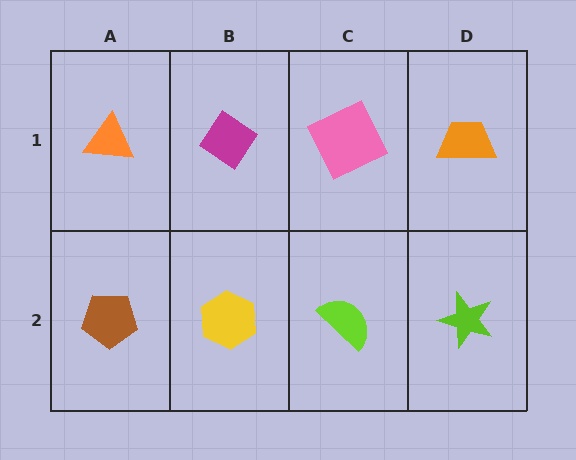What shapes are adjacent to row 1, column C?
A lime semicircle (row 2, column C), a magenta diamond (row 1, column B), an orange trapezoid (row 1, column D).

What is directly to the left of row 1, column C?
A magenta diamond.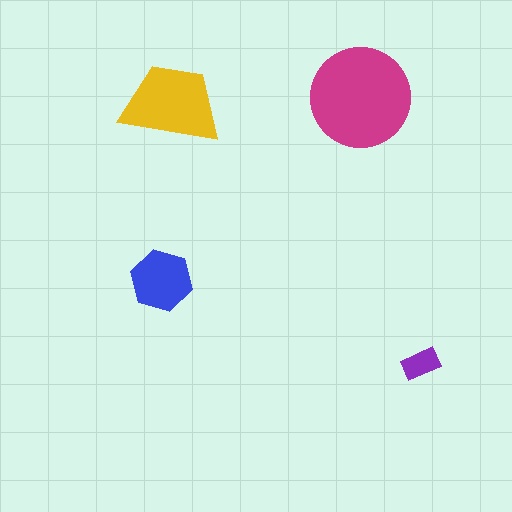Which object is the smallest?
The purple rectangle.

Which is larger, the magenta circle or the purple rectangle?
The magenta circle.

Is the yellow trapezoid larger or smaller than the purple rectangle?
Larger.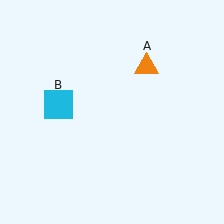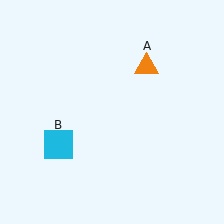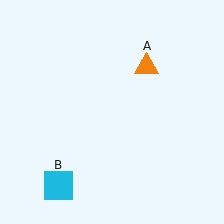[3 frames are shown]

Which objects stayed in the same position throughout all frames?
Orange triangle (object A) remained stationary.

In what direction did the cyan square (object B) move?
The cyan square (object B) moved down.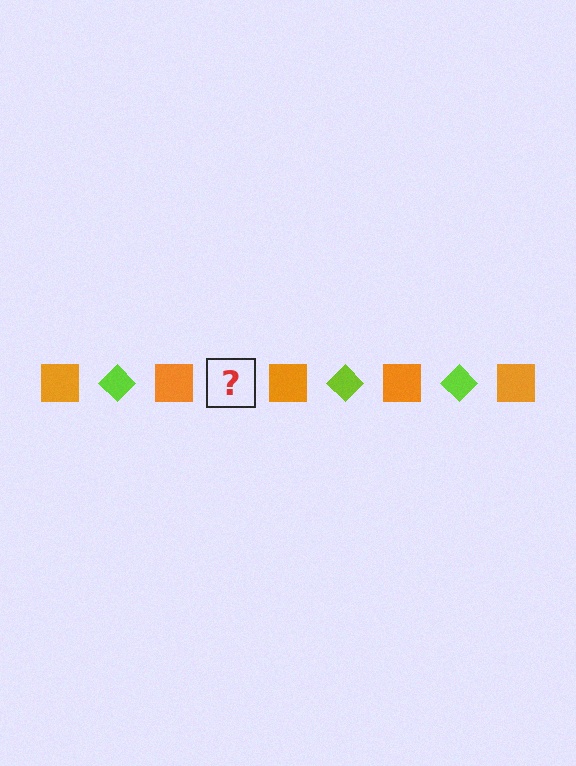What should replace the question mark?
The question mark should be replaced with a lime diamond.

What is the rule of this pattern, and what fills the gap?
The rule is that the pattern alternates between orange square and lime diamond. The gap should be filled with a lime diamond.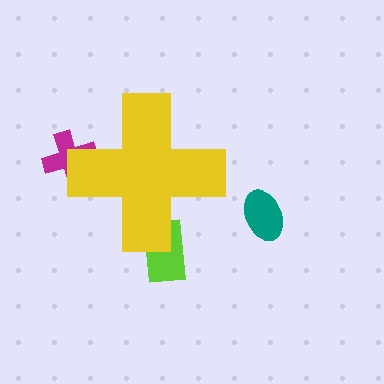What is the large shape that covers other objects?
A yellow cross.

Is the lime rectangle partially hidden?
Yes, the lime rectangle is partially hidden behind the yellow cross.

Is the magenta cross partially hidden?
Yes, the magenta cross is partially hidden behind the yellow cross.